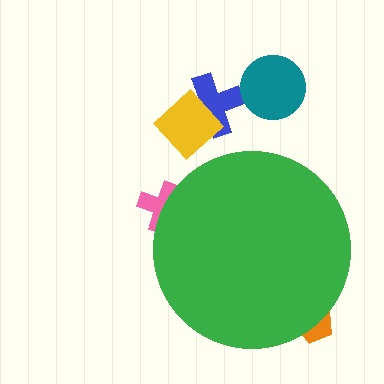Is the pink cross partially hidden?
Yes, the pink cross is partially hidden behind the green circle.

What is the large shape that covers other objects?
A green circle.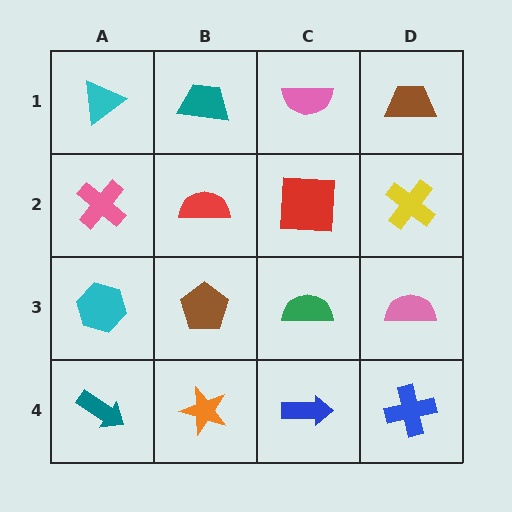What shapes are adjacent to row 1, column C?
A red square (row 2, column C), a teal trapezoid (row 1, column B), a brown trapezoid (row 1, column D).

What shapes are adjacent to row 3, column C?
A red square (row 2, column C), a blue arrow (row 4, column C), a brown pentagon (row 3, column B), a pink semicircle (row 3, column D).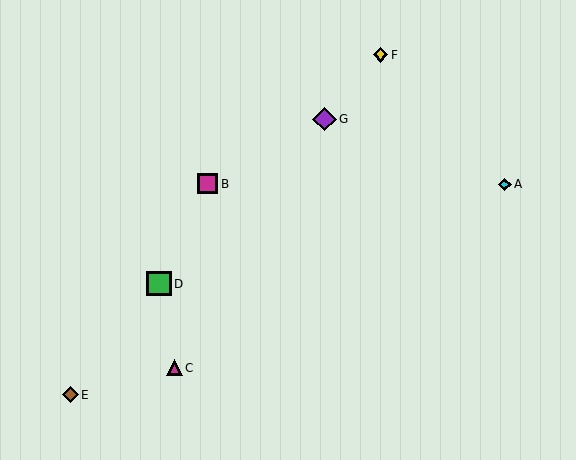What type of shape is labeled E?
Shape E is a brown diamond.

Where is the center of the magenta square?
The center of the magenta square is at (208, 184).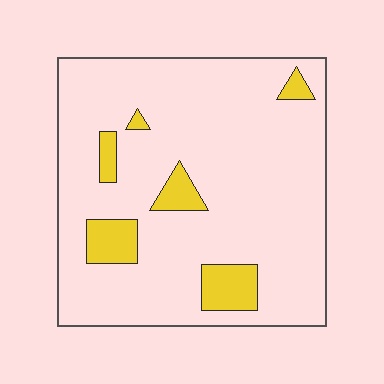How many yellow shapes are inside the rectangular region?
6.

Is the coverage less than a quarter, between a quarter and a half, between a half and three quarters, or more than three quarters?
Less than a quarter.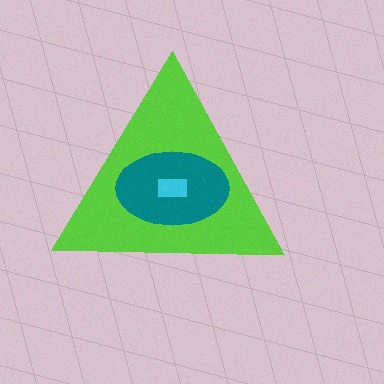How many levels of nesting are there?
3.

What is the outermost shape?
The lime triangle.